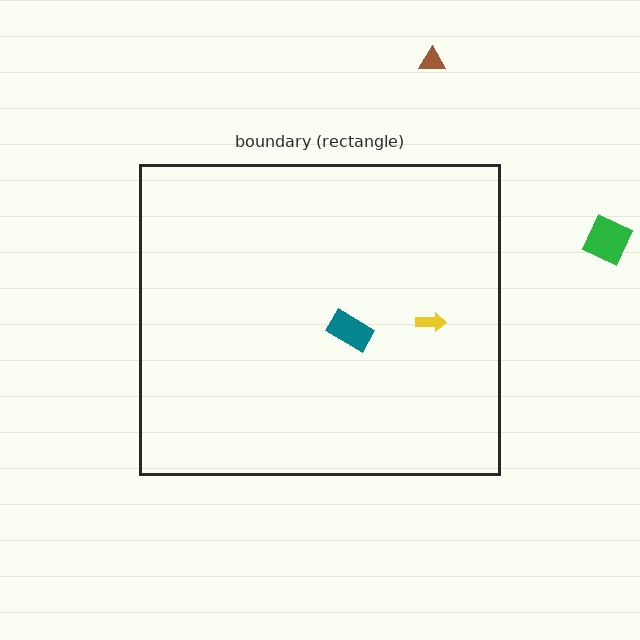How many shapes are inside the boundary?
2 inside, 2 outside.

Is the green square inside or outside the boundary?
Outside.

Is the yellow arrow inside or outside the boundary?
Inside.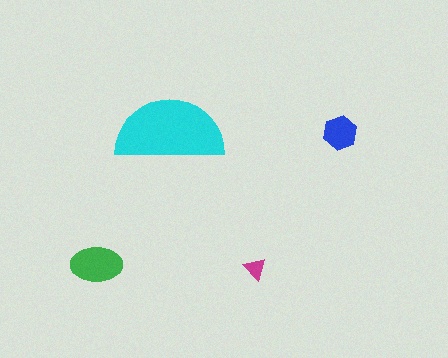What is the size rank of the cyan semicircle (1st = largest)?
1st.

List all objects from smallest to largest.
The magenta triangle, the blue hexagon, the green ellipse, the cyan semicircle.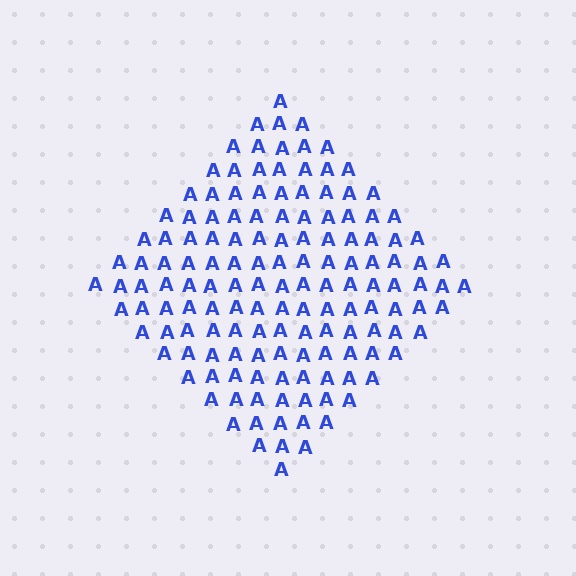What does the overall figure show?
The overall figure shows a diamond.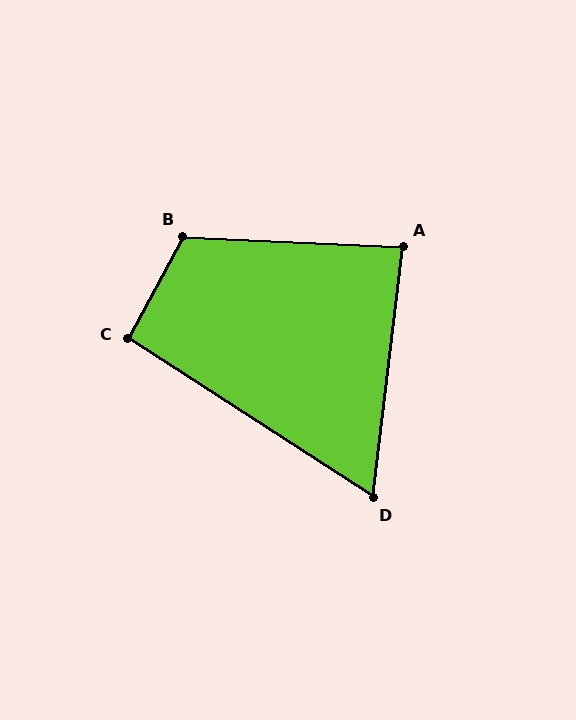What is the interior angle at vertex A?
Approximately 86 degrees (approximately right).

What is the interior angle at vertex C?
Approximately 94 degrees (approximately right).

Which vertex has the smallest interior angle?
D, at approximately 64 degrees.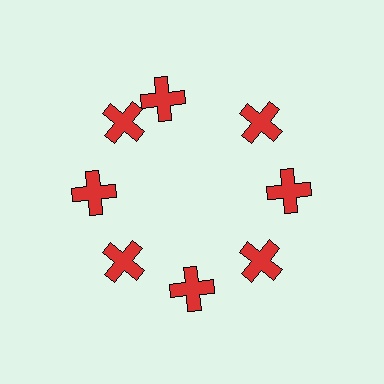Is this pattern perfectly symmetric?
No. The 8 red crosses are arranged in a ring, but one element near the 12 o'clock position is rotated out of alignment along the ring, breaking the 8-fold rotational symmetry.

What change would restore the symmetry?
The symmetry would be restored by rotating it back into even spacing with its neighbors so that all 8 crosses sit at equal angles and equal distance from the center.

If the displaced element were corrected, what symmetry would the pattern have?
It would have 8-fold rotational symmetry — the pattern would map onto itself every 45 degrees.